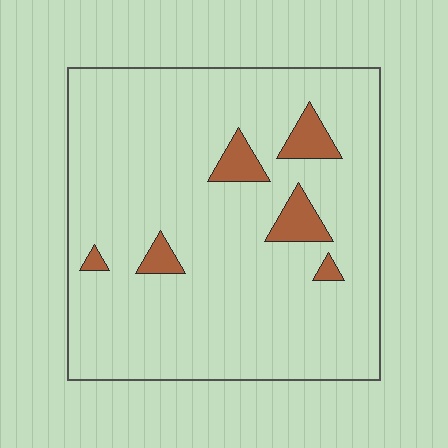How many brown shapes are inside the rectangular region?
6.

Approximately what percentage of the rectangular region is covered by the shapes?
Approximately 10%.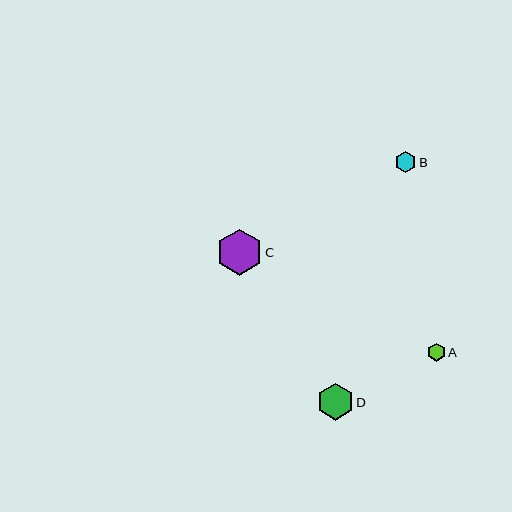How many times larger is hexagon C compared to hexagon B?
Hexagon C is approximately 2.2 times the size of hexagon B.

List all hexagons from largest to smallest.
From largest to smallest: C, D, B, A.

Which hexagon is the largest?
Hexagon C is the largest with a size of approximately 46 pixels.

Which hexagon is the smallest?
Hexagon A is the smallest with a size of approximately 18 pixels.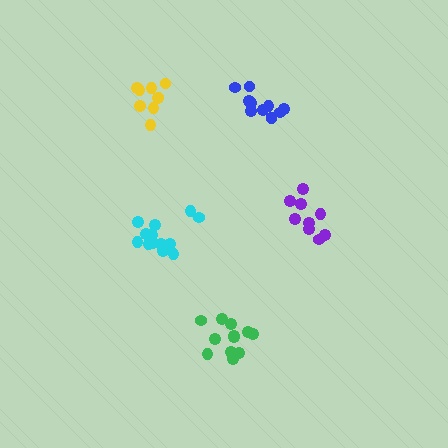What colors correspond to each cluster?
The clusters are colored: cyan, purple, yellow, green, blue.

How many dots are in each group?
Group 1: 14 dots, Group 2: 9 dots, Group 3: 9 dots, Group 4: 12 dots, Group 5: 11 dots (55 total).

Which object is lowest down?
The green cluster is bottommost.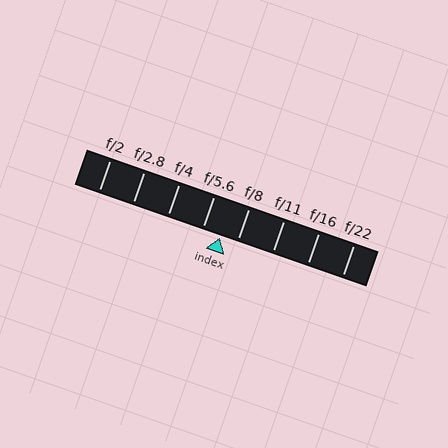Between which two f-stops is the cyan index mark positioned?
The index mark is between f/5.6 and f/8.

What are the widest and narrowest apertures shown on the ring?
The widest aperture shown is f/2 and the narrowest is f/22.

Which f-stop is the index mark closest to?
The index mark is closest to f/8.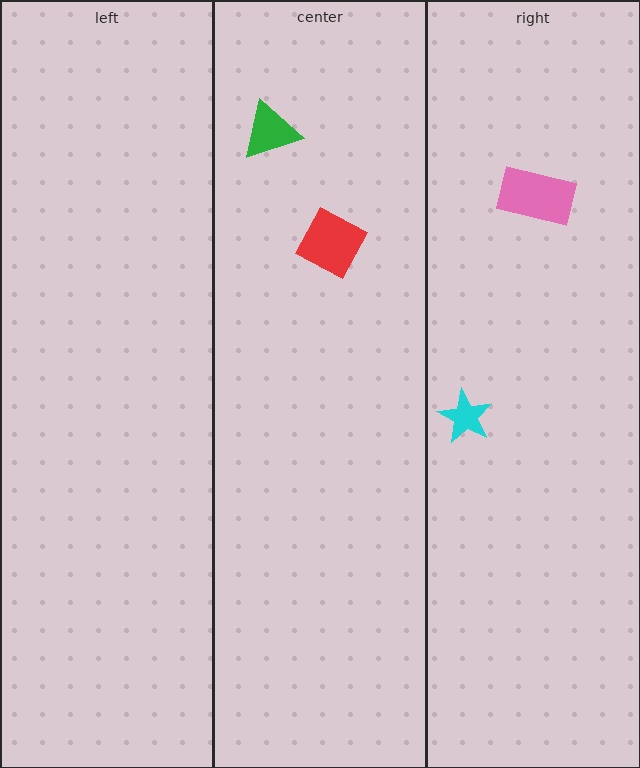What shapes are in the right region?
The pink rectangle, the cyan star.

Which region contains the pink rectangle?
The right region.